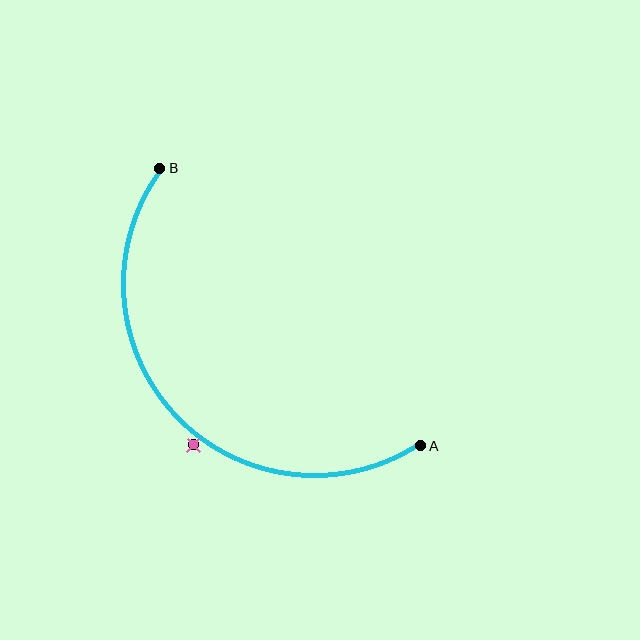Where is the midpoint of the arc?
The arc midpoint is the point on the curve farthest from the straight line joining A and B. It sits below and to the left of that line.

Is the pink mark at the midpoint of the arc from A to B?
No — the pink mark does not lie on the arc at all. It sits slightly outside the curve.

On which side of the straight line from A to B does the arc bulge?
The arc bulges below and to the left of the straight line connecting A and B.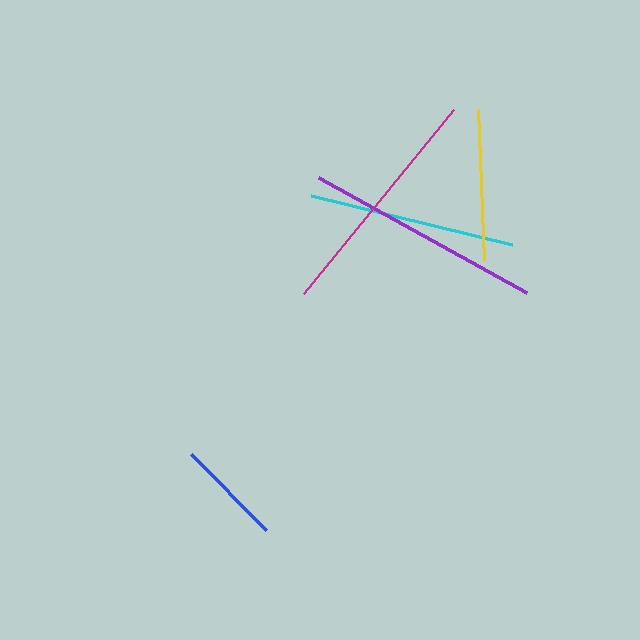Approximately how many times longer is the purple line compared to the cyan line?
The purple line is approximately 1.1 times the length of the cyan line.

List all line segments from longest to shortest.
From longest to shortest: magenta, purple, cyan, yellow, blue.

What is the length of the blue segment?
The blue segment is approximately 108 pixels long.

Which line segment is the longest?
The magenta line is the longest at approximately 238 pixels.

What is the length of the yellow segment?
The yellow segment is approximately 150 pixels long.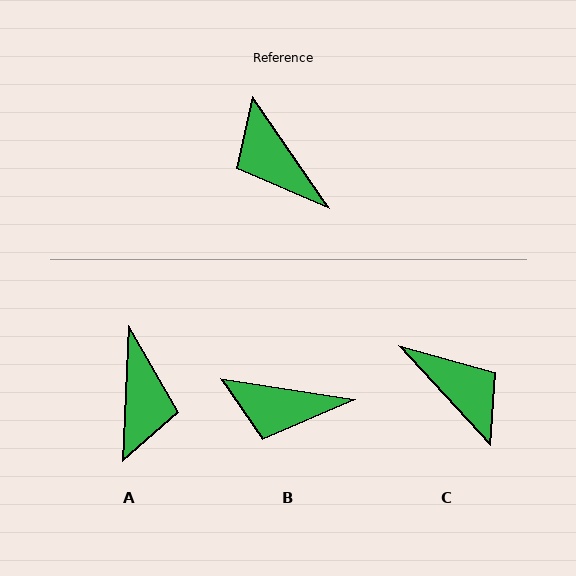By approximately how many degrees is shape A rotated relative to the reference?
Approximately 143 degrees counter-clockwise.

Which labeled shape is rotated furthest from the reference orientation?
C, about 172 degrees away.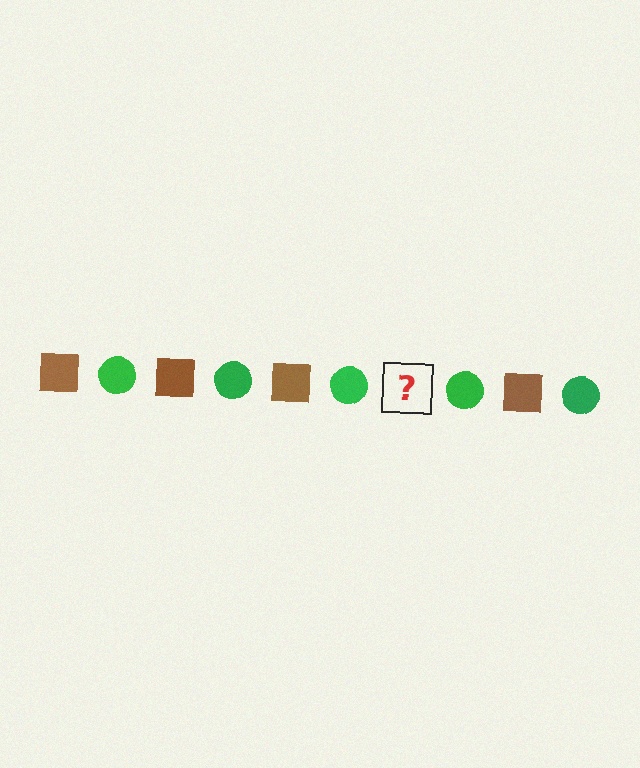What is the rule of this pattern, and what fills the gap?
The rule is that the pattern alternates between brown square and green circle. The gap should be filled with a brown square.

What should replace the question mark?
The question mark should be replaced with a brown square.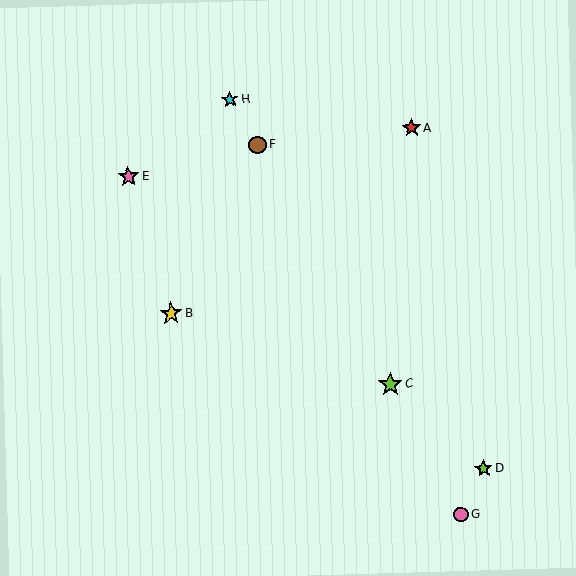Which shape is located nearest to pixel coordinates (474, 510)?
The pink circle (labeled G) at (461, 514) is nearest to that location.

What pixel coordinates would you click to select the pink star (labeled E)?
Click at (128, 177) to select the pink star E.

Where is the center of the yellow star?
The center of the yellow star is at (171, 314).